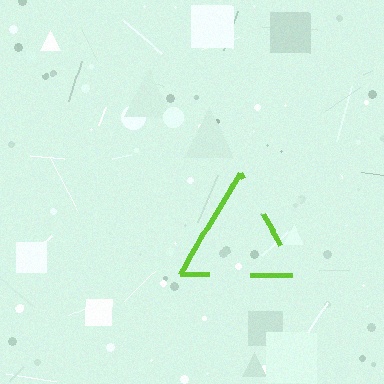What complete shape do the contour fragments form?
The contour fragments form a triangle.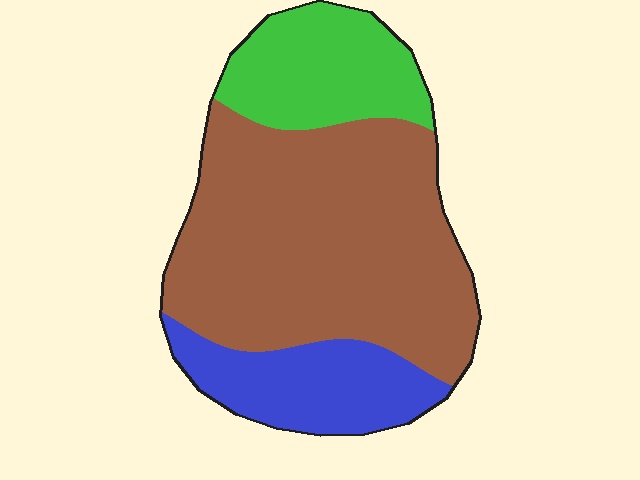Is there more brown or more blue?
Brown.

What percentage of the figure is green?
Green takes up about one fifth (1/5) of the figure.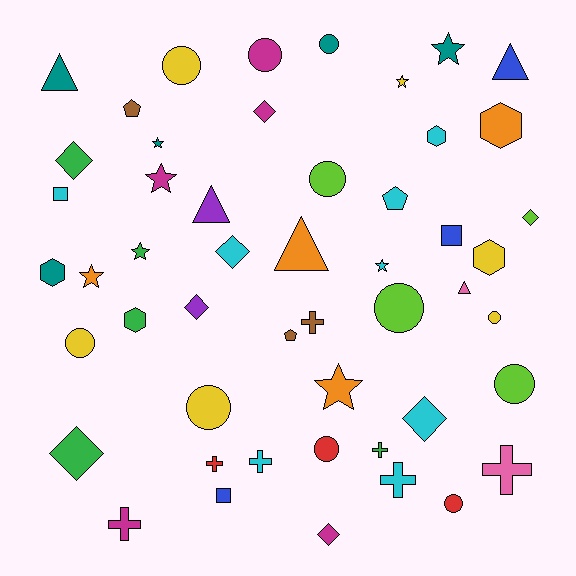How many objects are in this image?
There are 50 objects.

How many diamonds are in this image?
There are 8 diamonds.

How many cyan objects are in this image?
There are 8 cyan objects.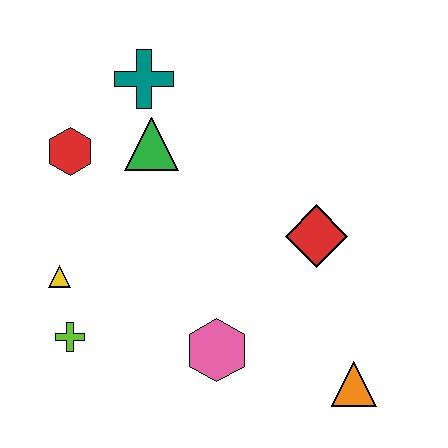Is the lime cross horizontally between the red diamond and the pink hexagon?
No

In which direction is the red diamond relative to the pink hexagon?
The red diamond is above the pink hexagon.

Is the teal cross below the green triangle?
No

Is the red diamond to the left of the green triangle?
No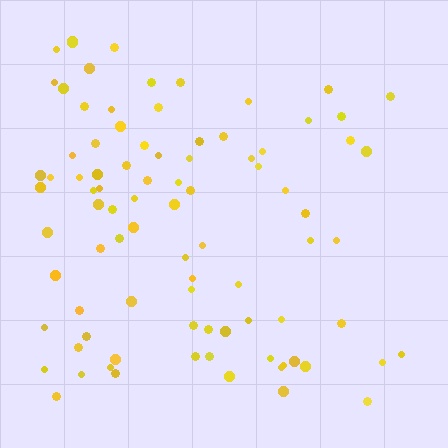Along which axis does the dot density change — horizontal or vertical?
Horizontal.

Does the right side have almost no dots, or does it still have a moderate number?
Still a moderate number, just noticeably fewer than the left.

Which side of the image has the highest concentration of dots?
The left.